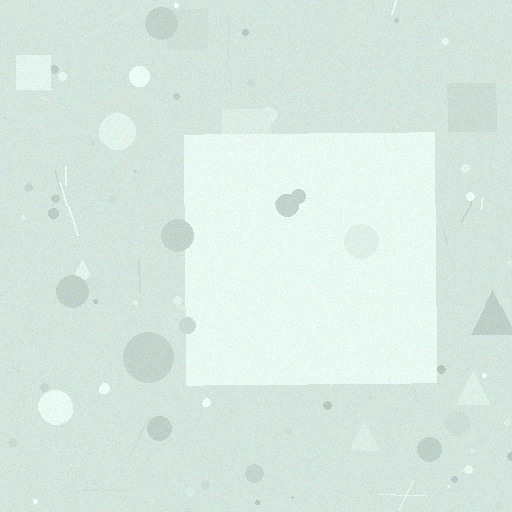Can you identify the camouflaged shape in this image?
The camouflaged shape is a square.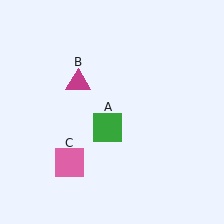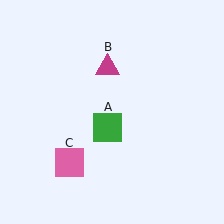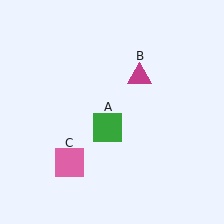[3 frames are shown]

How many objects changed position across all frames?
1 object changed position: magenta triangle (object B).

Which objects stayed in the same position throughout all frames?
Green square (object A) and pink square (object C) remained stationary.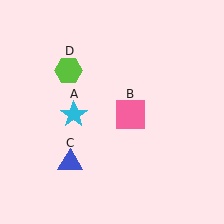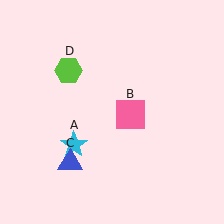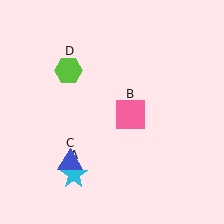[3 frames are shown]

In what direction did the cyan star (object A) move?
The cyan star (object A) moved down.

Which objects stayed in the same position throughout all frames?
Pink square (object B) and blue triangle (object C) and lime hexagon (object D) remained stationary.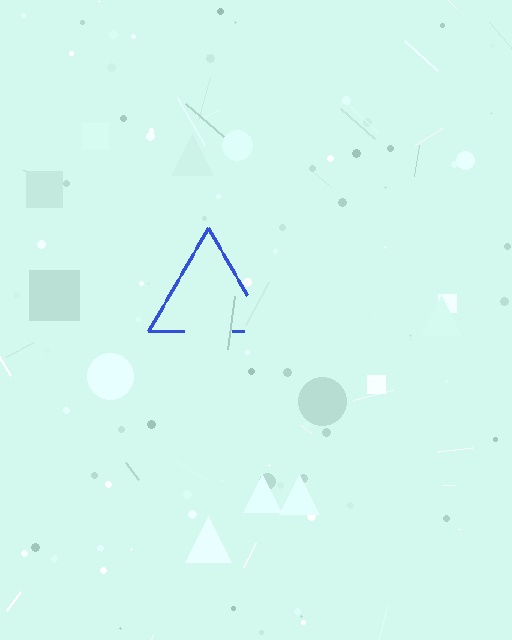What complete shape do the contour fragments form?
The contour fragments form a triangle.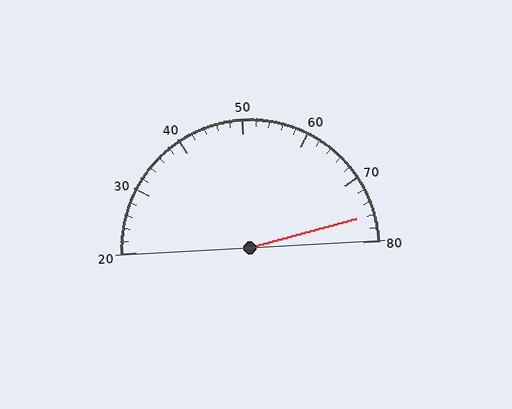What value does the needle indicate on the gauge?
The needle indicates approximately 76.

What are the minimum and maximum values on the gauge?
The gauge ranges from 20 to 80.